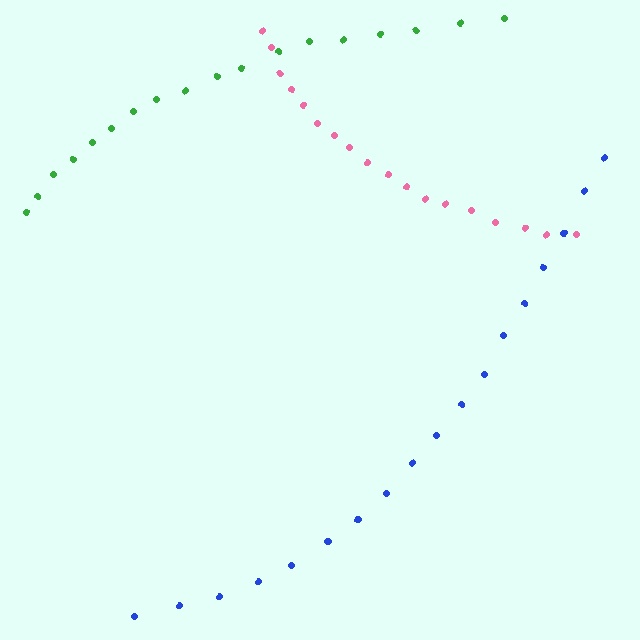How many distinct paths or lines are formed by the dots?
There are 3 distinct paths.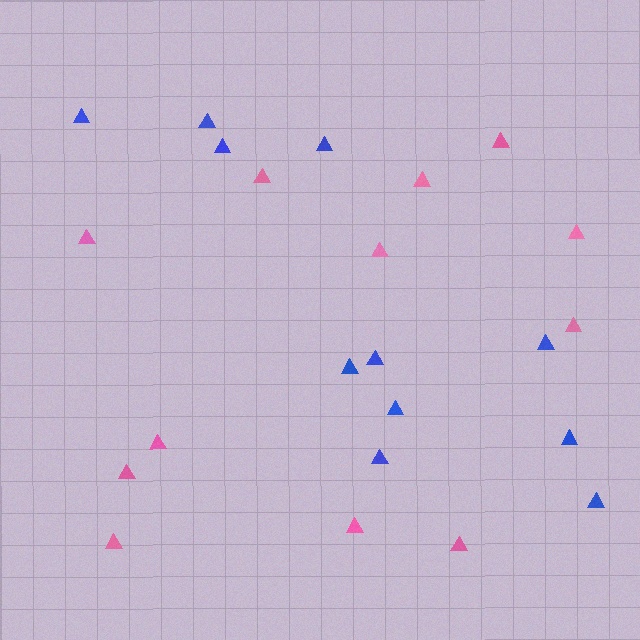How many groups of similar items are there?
There are 2 groups: one group of pink triangles (12) and one group of blue triangles (11).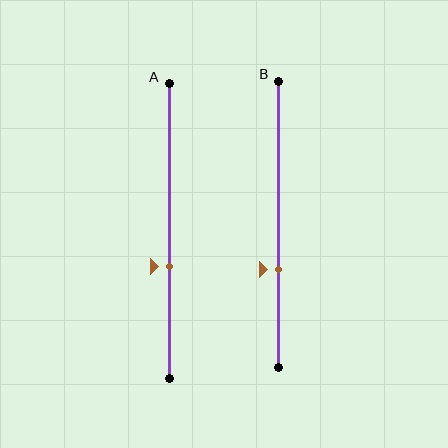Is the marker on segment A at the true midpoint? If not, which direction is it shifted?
No, the marker on segment A is shifted downward by about 12% of the segment length.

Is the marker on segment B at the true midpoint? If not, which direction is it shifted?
No, the marker on segment B is shifted downward by about 16% of the segment length.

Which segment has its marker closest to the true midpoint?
Segment A has its marker closest to the true midpoint.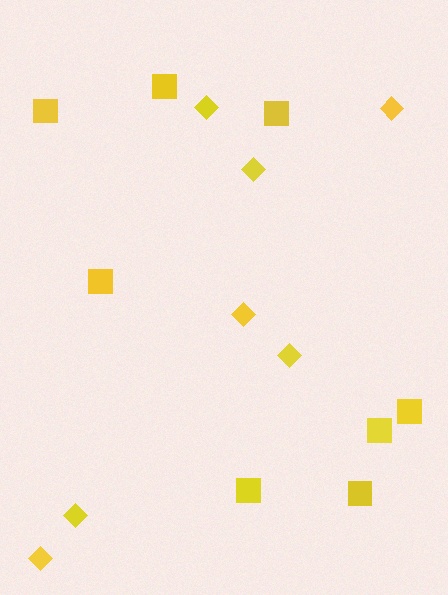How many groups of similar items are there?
There are 2 groups: one group of squares (8) and one group of diamonds (7).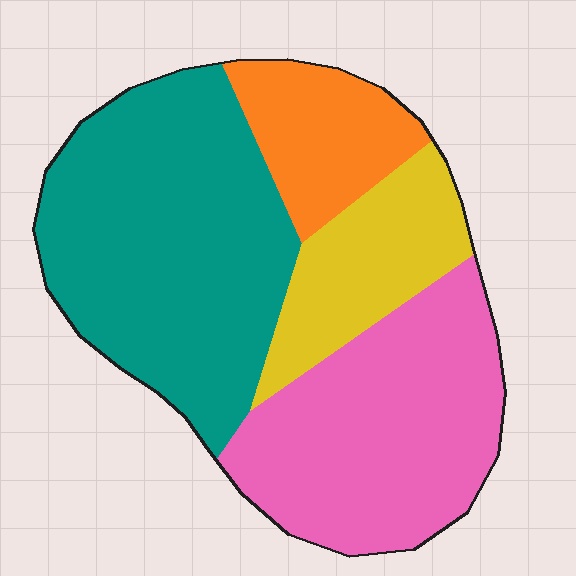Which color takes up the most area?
Teal, at roughly 40%.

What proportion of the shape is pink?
Pink covers roughly 30% of the shape.